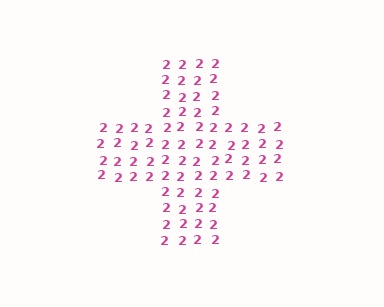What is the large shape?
The large shape is a cross.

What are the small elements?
The small elements are digit 2's.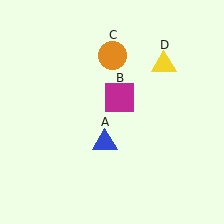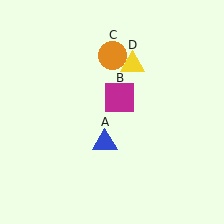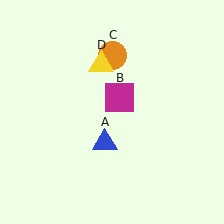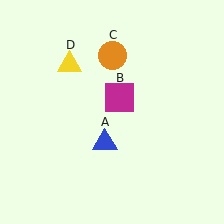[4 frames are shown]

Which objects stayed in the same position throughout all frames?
Blue triangle (object A) and magenta square (object B) and orange circle (object C) remained stationary.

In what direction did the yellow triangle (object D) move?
The yellow triangle (object D) moved left.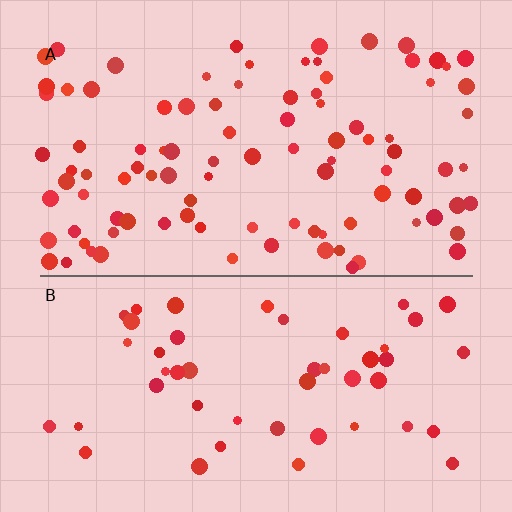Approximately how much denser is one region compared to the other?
Approximately 1.9× — region A over region B.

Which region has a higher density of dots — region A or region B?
A (the top).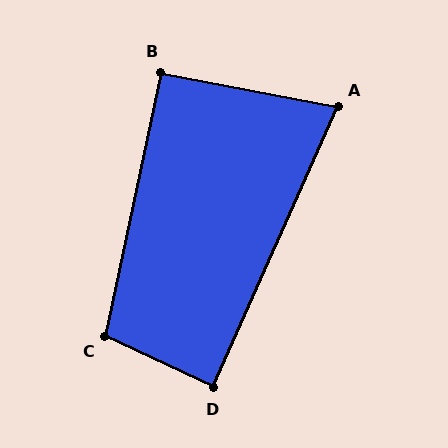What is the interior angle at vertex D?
Approximately 89 degrees (approximately right).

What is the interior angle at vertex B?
Approximately 91 degrees (approximately right).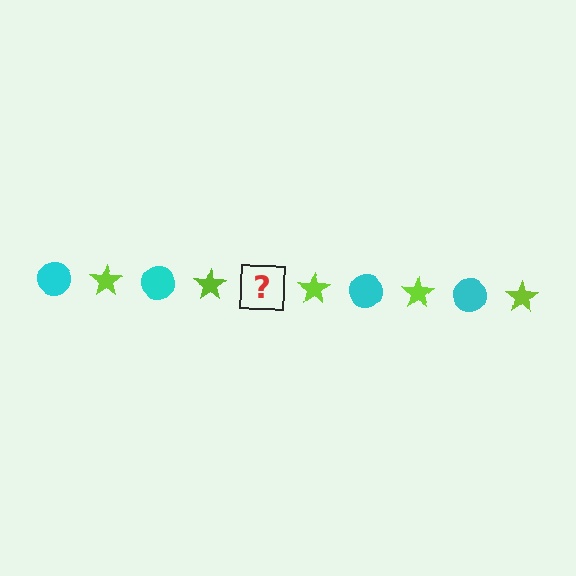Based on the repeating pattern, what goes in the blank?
The blank should be a cyan circle.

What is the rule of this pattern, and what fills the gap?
The rule is that the pattern alternates between cyan circle and lime star. The gap should be filled with a cyan circle.